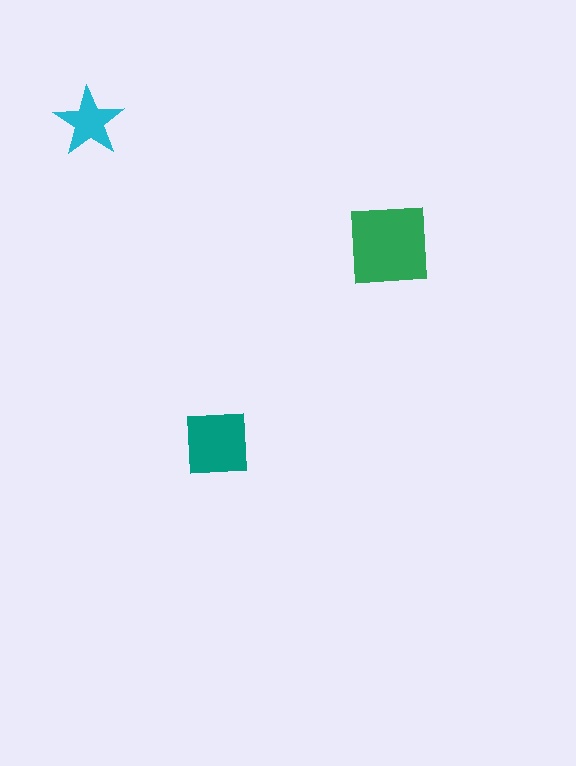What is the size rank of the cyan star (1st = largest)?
3rd.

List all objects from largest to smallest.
The green square, the teal square, the cyan star.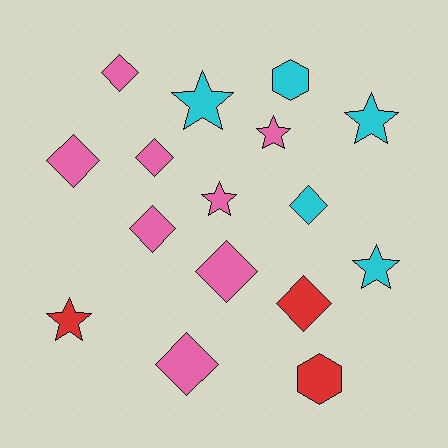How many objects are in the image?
There are 16 objects.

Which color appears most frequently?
Pink, with 8 objects.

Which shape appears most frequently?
Diamond, with 8 objects.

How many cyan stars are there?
There are 3 cyan stars.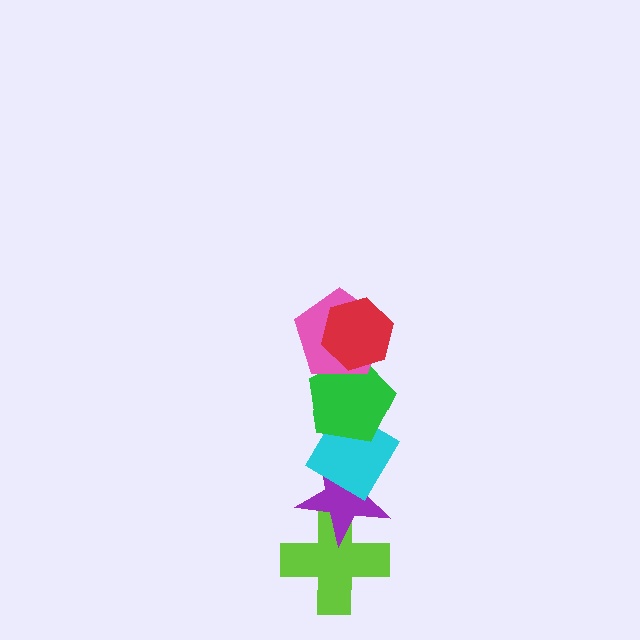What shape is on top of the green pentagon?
The pink pentagon is on top of the green pentagon.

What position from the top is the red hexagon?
The red hexagon is 1st from the top.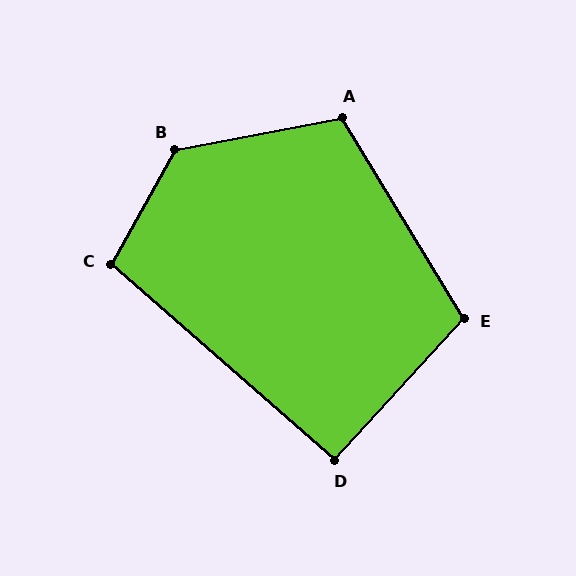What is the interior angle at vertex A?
Approximately 110 degrees (obtuse).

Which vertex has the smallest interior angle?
D, at approximately 91 degrees.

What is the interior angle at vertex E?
Approximately 106 degrees (obtuse).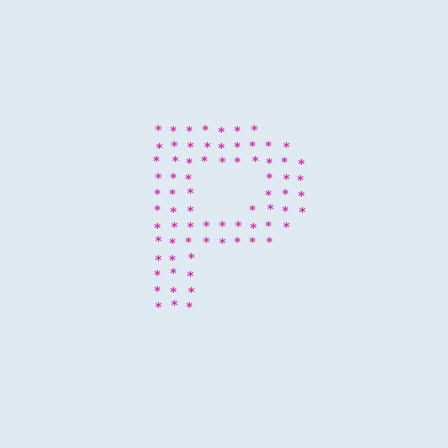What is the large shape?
The large shape is the letter P.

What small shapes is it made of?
It is made of small asterisks.